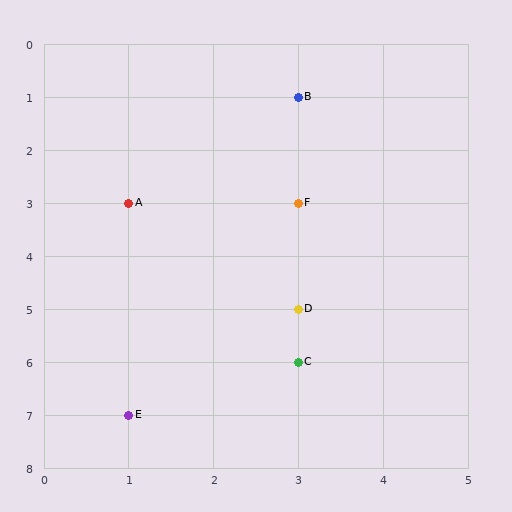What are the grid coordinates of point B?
Point B is at grid coordinates (3, 1).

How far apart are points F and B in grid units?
Points F and B are 2 rows apart.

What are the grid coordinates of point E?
Point E is at grid coordinates (1, 7).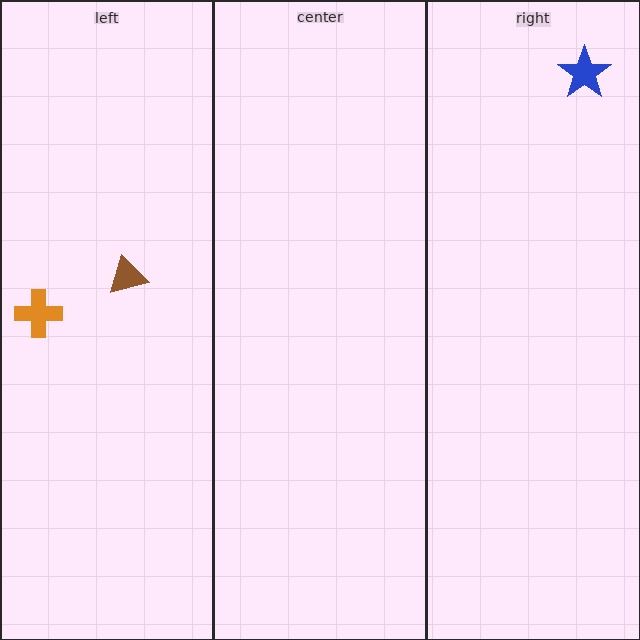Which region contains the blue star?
The right region.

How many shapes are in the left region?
2.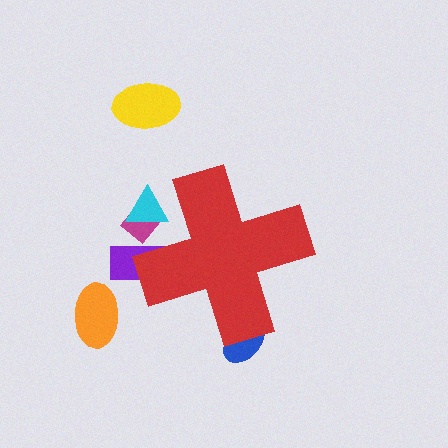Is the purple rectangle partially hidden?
Yes, the purple rectangle is partially hidden behind the red cross.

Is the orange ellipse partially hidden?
No, the orange ellipse is fully visible.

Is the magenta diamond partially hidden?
Yes, the magenta diamond is partially hidden behind the red cross.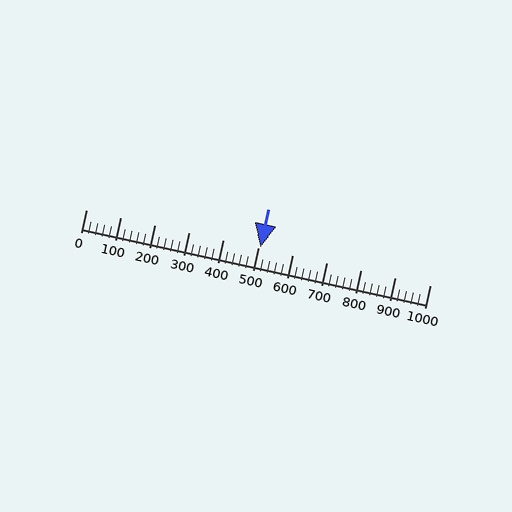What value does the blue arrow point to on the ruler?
The blue arrow points to approximately 506.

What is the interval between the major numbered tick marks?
The major tick marks are spaced 100 units apart.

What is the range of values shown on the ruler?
The ruler shows values from 0 to 1000.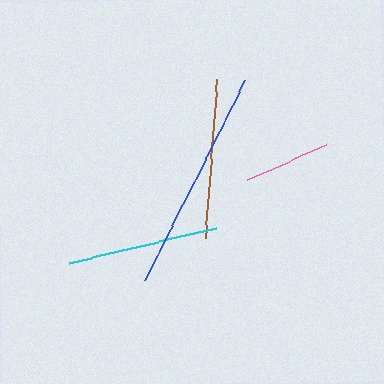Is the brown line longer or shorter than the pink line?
The brown line is longer than the pink line.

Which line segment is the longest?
The blue line is the longest at approximately 222 pixels.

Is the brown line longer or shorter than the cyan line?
The brown line is longer than the cyan line.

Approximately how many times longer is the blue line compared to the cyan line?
The blue line is approximately 1.5 times the length of the cyan line.